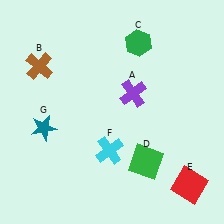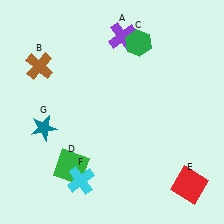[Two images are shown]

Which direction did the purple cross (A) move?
The purple cross (A) moved up.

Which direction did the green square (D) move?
The green square (D) moved left.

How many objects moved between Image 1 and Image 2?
3 objects moved between the two images.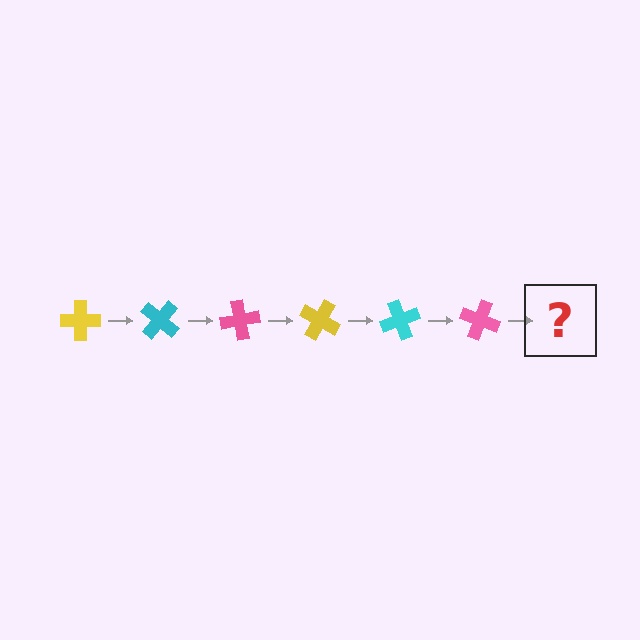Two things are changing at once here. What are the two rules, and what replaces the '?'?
The two rules are that it rotates 40 degrees each step and the color cycles through yellow, cyan, and pink. The '?' should be a yellow cross, rotated 240 degrees from the start.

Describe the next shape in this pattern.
It should be a yellow cross, rotated 240 degrees from the start.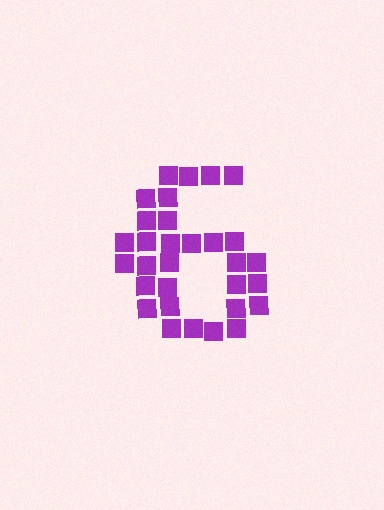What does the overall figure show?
The overall figure shows the digit 6.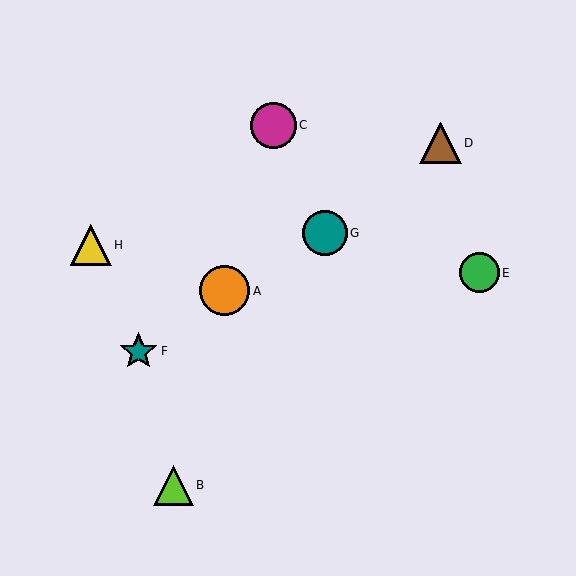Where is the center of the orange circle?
The center of the orange circle is at (225, 291).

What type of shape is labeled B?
Shape B is a lime triangle.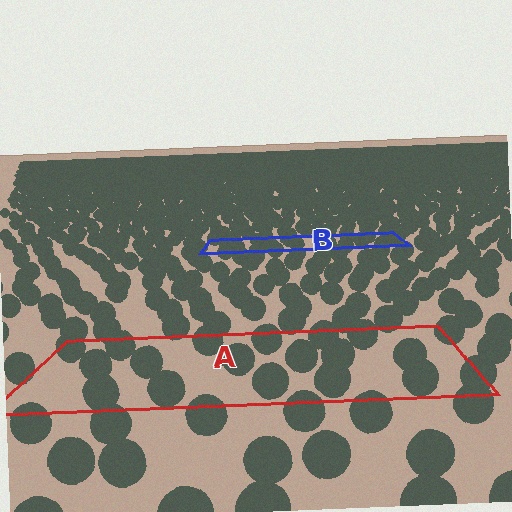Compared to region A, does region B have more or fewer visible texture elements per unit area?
Region B has more texture elements per unit area — they are packed more densely because it is farther away.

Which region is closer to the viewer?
Region A is closer. The texture elements there are larger and more spread out.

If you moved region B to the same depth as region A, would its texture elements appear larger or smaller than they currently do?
They would appear larger. At a closer depth, the same texture elements are projected at a bigger on-screen size.